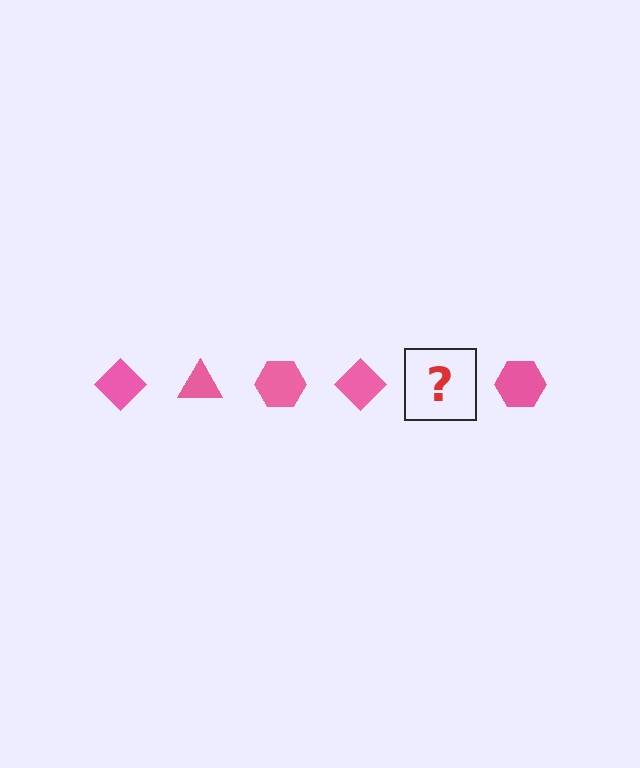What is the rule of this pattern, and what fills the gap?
The rule is that the pattern cycles through diamond, triangle, hexagon shapes in pink. The gap should be filled with a pink triangle.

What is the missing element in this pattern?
The missing element is a pink triangle.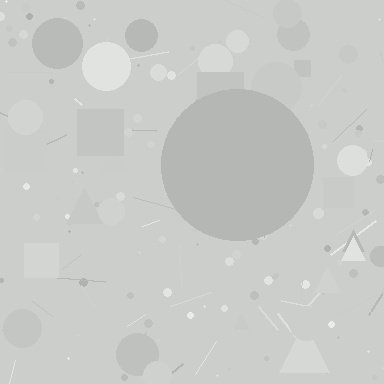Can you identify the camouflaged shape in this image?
The camouflaged shape is a circle.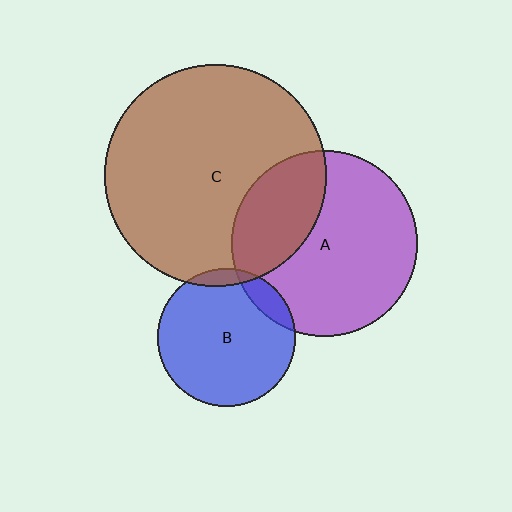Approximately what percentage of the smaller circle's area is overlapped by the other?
Approximately 5%.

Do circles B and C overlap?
Yes.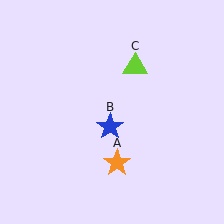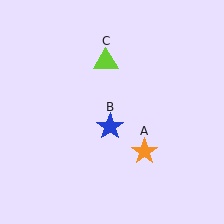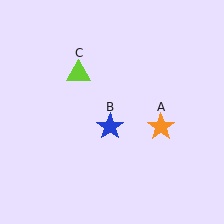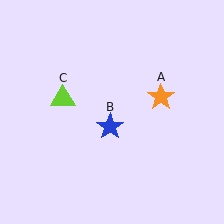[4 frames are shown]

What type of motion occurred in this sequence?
The orange star (object A), lime triangle (object C) rotated counterclockwise around the center of the scene.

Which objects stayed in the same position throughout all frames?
Blue star (object B) remained stationary.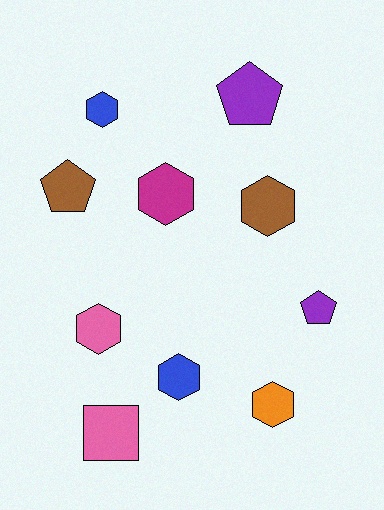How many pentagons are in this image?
There are 3 pentagons.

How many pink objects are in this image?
There are 2 pink objects.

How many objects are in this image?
There are 10 objects.